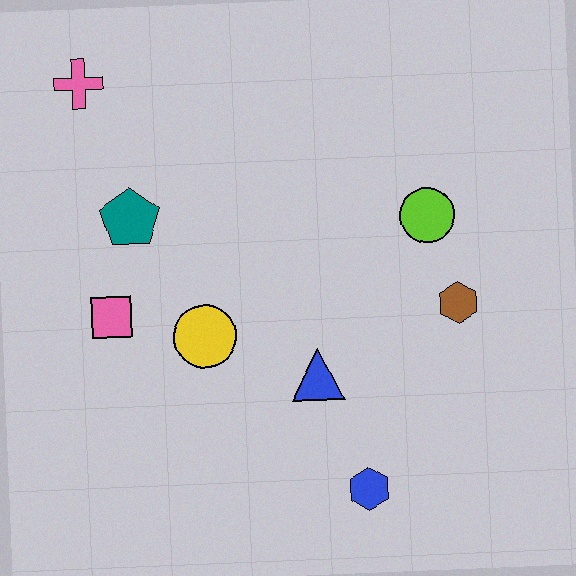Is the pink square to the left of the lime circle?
Yes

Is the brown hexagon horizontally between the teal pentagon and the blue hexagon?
No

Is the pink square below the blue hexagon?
No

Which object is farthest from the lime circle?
The pink cross is farthest from the lime circle.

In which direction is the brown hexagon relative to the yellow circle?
The brown hexagon is to the right of the yellow circle.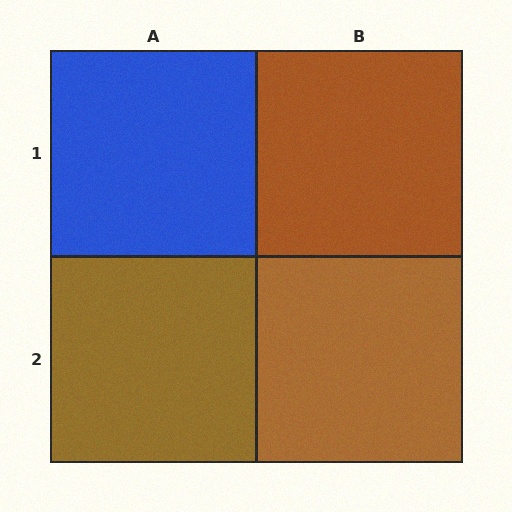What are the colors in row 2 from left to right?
Brown, brown.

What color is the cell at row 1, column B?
Brown.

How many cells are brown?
3 cells are brown.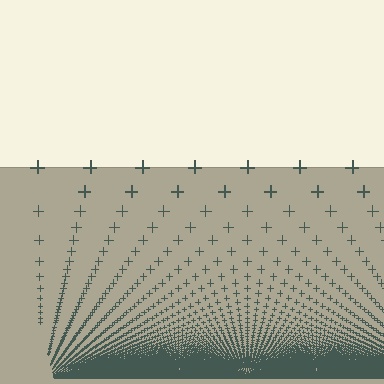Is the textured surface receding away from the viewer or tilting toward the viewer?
The surface appears to tilt toward the viewer. Texture elements get larger and sparser toward the top.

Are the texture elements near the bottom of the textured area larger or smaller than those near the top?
Smaller. The gradient is inverted — elements near the bottom are smaller and denser.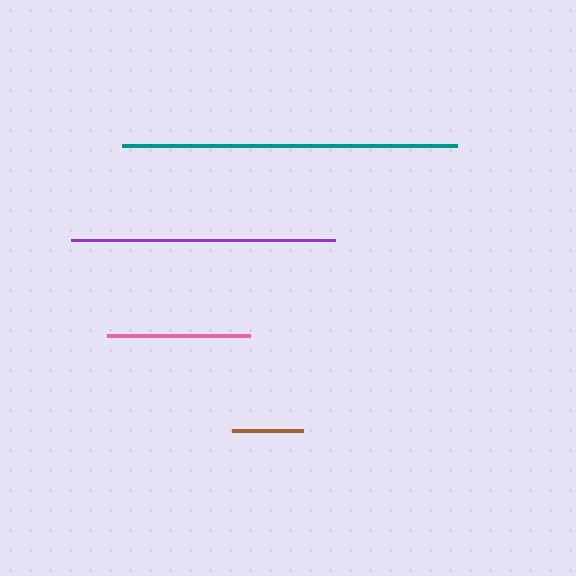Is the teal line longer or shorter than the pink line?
The teal line is longer than the pink line.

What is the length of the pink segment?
The pink segment is approximately 143 pixels long.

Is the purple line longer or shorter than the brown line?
The purple line is longer than the brown line.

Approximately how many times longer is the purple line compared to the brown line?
The purple line is approximately 3.7 times the length of the brown line.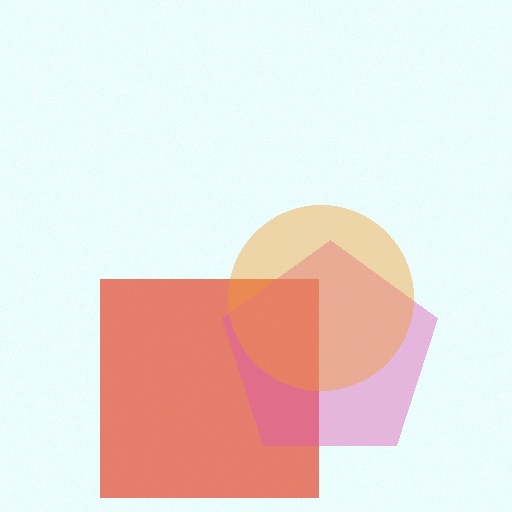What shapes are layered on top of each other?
The layered shapes are: a red square, a pink pentagon, an orange circle.